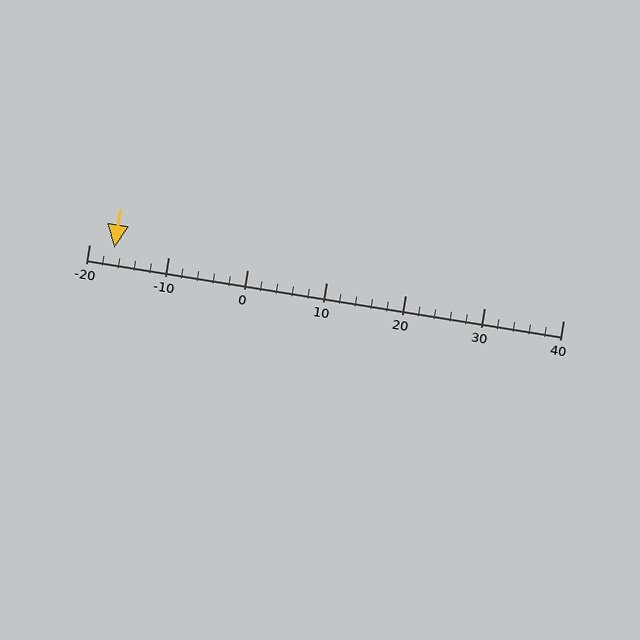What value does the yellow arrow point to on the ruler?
The yellow arrow points to approximately -17.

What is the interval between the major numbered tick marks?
The major tick marks are spaced 10 units apart.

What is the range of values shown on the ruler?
The ruler shows values from -20 to 40.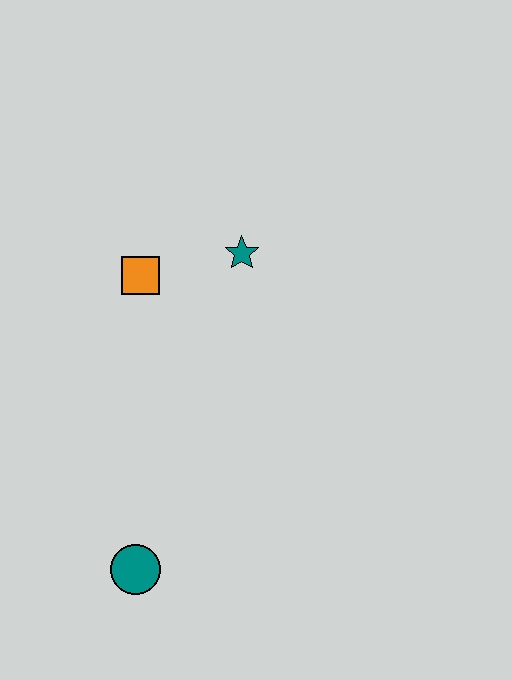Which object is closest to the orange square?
The teal star is closest to the orange square.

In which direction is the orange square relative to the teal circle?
The orange square is above the teal circle.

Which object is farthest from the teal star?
The teal circle is farthest from the teal star.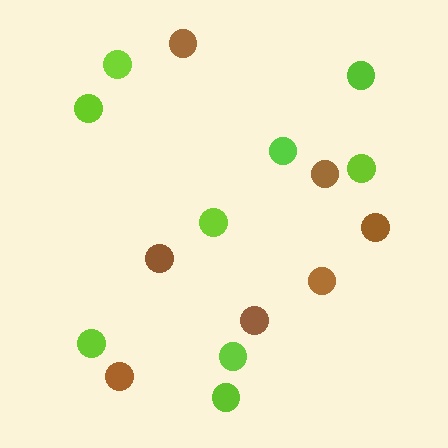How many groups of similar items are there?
There are 2 groups: one group of brown circles (7) and one group of lime circles (9).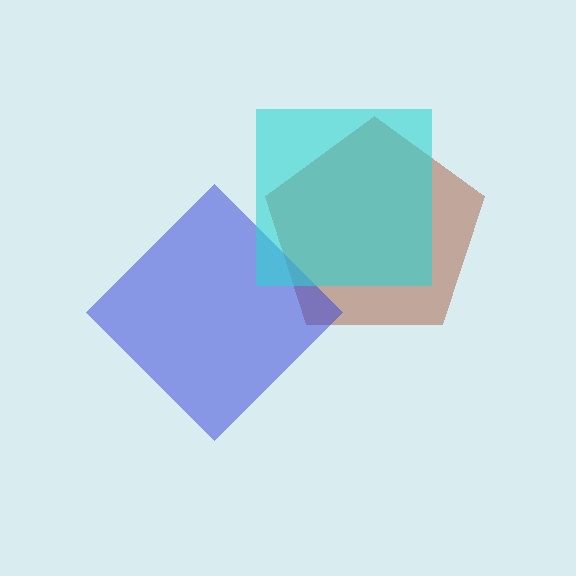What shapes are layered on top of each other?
The layered shapes are: a brown pentagon, a blue diamond, a cyan square.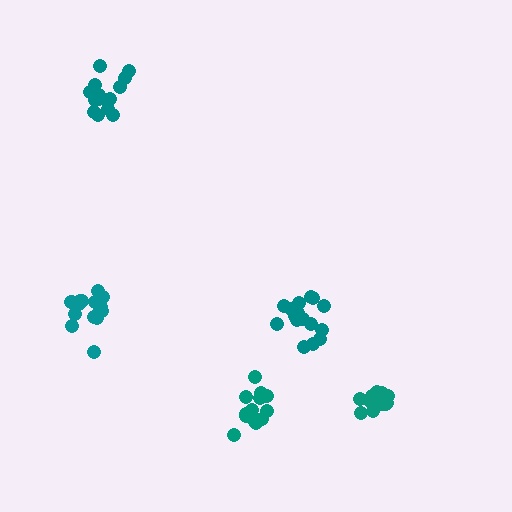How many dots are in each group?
Group 1: 14 dots, Group 2: 17 dots, Group 3: 16 dots, Group 4: 13 dots, Group 5: 12 dots (72 total).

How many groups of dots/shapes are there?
There are 5 groups.